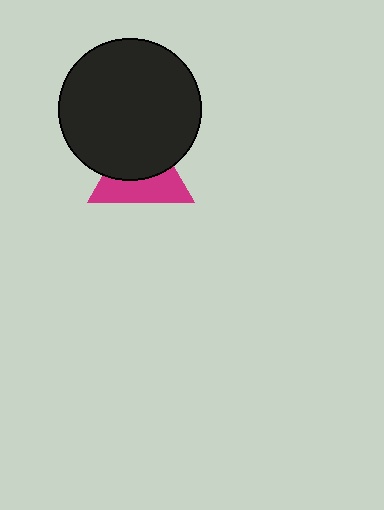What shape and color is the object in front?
The object in front is a black circle.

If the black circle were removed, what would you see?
You would see the complete magenta triangle.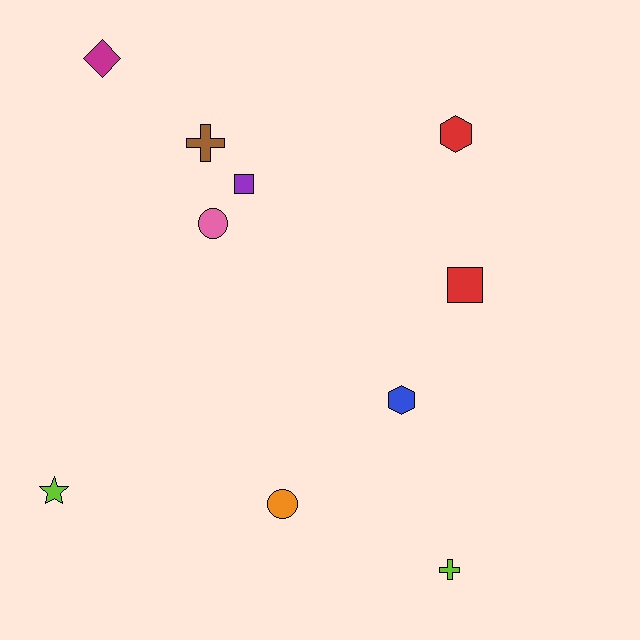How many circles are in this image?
There are 2 circles.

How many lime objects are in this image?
There are 2 lime objects.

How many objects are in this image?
There are 10 objects.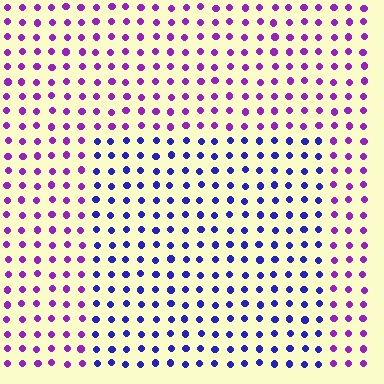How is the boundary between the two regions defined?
The boundary is defined purely by a slight shift in hue (about 46 degrees). Spacing, size, and orientation are identical on both sides.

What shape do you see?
I see a rectangle.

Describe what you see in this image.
The image is filled with small purple elements in a uniform arrangement. A rectangle-shaped region is visible where the elements are tinted to a slightly different hue, forming a subtle color boundary.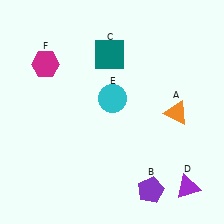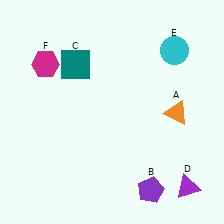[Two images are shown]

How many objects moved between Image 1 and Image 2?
2 objects moved between the two images.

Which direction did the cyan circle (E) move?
The cyan circle (E) moved right.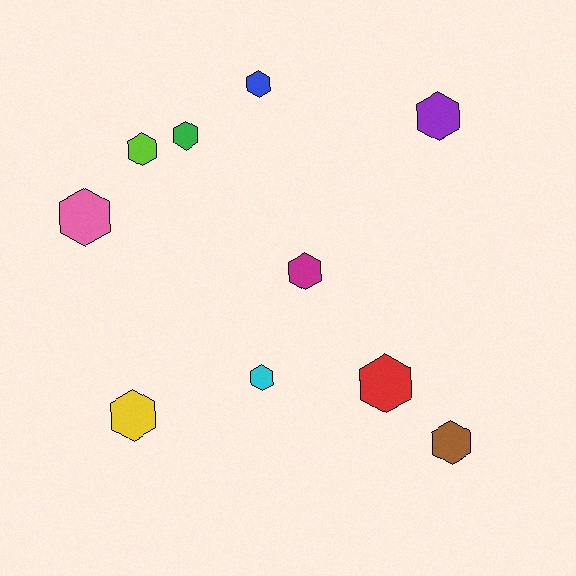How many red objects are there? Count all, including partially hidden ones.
There is 1 red object.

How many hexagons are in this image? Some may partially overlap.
There are 10 hexagons.